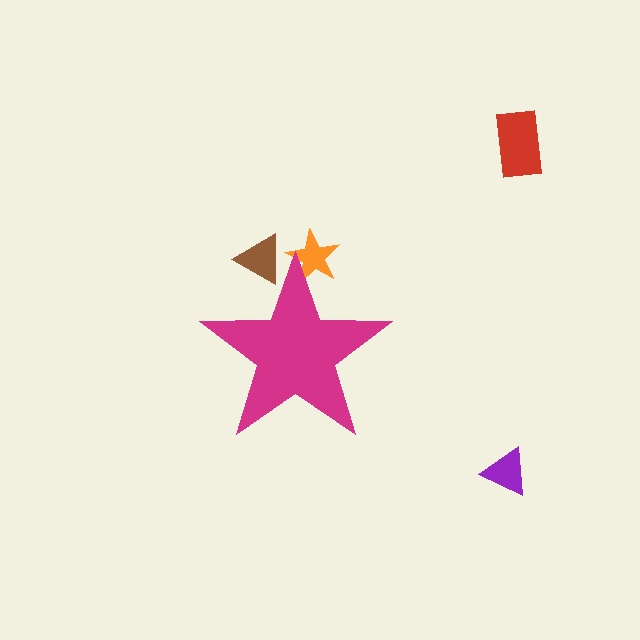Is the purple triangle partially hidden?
No, the purple triangle is fully visible.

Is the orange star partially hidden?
Yes, the orange star is partially hidden behind the magenta star.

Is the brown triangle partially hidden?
Yes, the brown triangle is partially hidden behind the magenta star.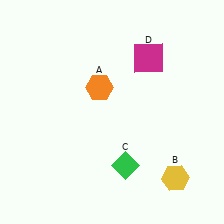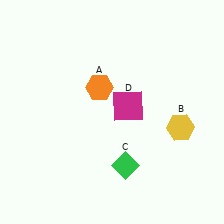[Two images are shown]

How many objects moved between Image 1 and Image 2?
2 objects moved between the two images.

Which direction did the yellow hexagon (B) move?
The yellow hexagon (B) moved up.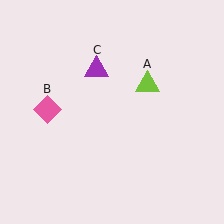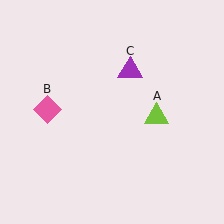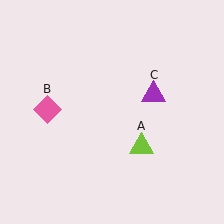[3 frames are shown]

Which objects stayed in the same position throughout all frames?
Pink diamond (object B) remained stationary.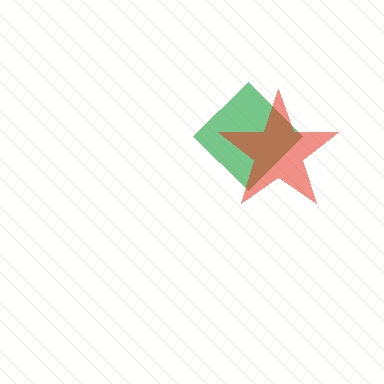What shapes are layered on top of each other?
The layered shapes are: a green diamond, a red star.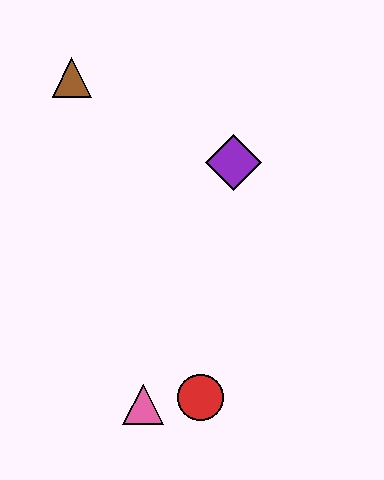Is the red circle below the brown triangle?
Yes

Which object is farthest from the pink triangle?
The brown triangle is farthest from the pink triangle.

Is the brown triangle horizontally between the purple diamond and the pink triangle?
No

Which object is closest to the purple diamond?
The brown triangle is closest to the purple diamond.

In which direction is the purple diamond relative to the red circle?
The purple diamond is above the red circle.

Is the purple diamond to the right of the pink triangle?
Yes